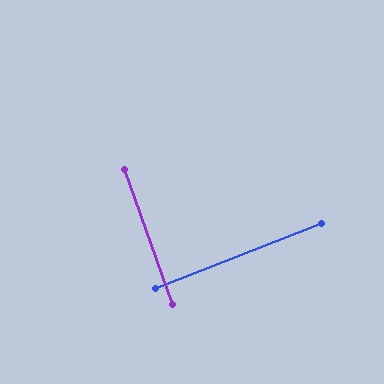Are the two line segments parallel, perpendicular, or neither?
Perpendicular — they meet at approximately 88°.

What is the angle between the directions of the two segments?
Approximately 88 degrees.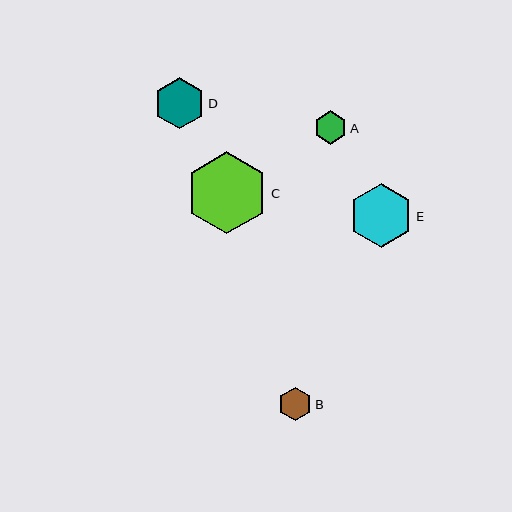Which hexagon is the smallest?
Hexagon A is the smallest with a size of approximately 33 pixels.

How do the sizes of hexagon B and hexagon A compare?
Hexagon B and hexagon A are approximately the same size.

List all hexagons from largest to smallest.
From largest to smallest: C, E, D, B, A.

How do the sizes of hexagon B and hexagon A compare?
Hexagon B and hexagon A are approximately the same size.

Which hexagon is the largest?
Hexagon C is the largest with a size of approximately 82 pixels.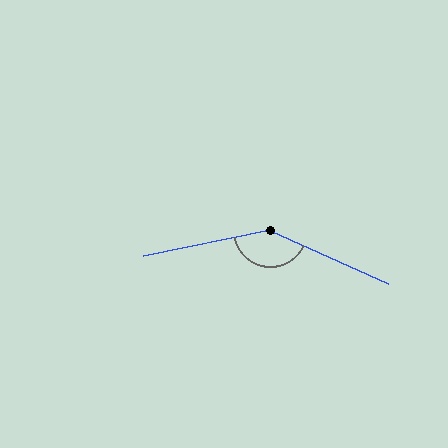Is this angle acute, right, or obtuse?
It is obtuse.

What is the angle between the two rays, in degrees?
Approximately 145 degrees.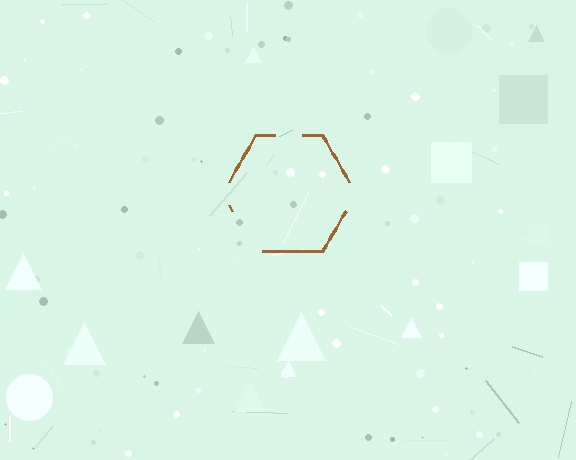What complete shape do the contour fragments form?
The contour fragments form a hexagon.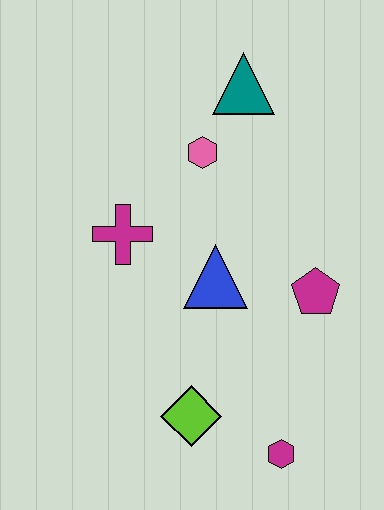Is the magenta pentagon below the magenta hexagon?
No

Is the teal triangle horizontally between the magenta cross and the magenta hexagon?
Yes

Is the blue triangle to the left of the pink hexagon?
No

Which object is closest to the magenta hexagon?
The lime diamond is closest to the magenta hexagon.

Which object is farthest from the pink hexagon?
The magenta hexagon is farthest from the pink hexagon.